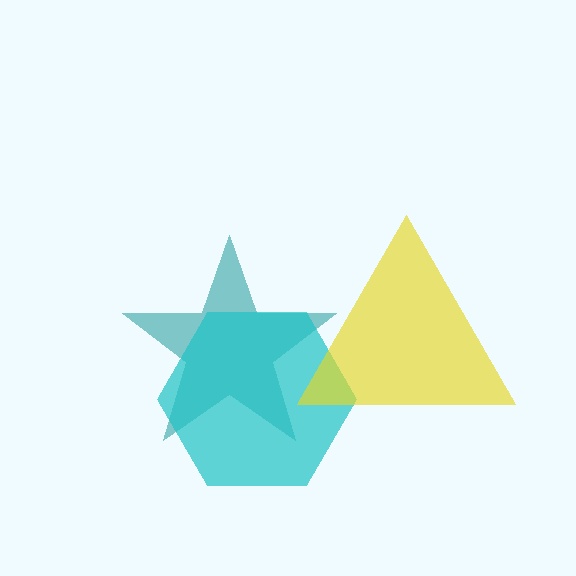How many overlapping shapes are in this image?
There are 3 overlapping shapes in the image.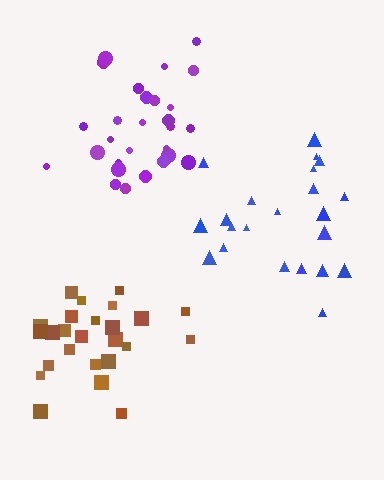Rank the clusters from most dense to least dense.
purple, blue, brown.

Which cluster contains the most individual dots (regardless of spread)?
Purple (28).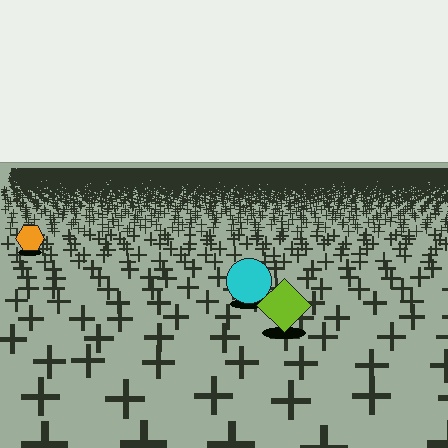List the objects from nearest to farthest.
From nearest to farthest: the lime diamond, the cyan circle, the orange hexagon.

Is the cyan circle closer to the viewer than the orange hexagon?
Yes. The cyan circle is closer — you can tell from the texture gradient: the ground texture is coarser near it.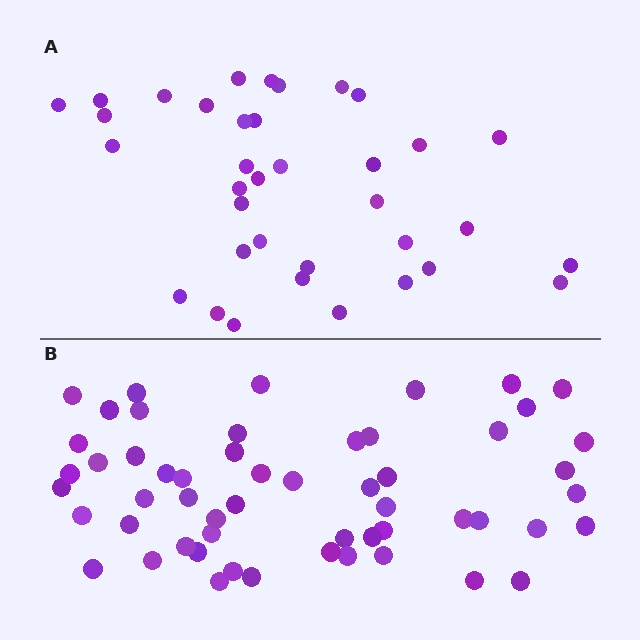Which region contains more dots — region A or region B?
Region B (the bottom region) has more dots.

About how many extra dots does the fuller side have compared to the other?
Region B has approximately 20 more dots than region A.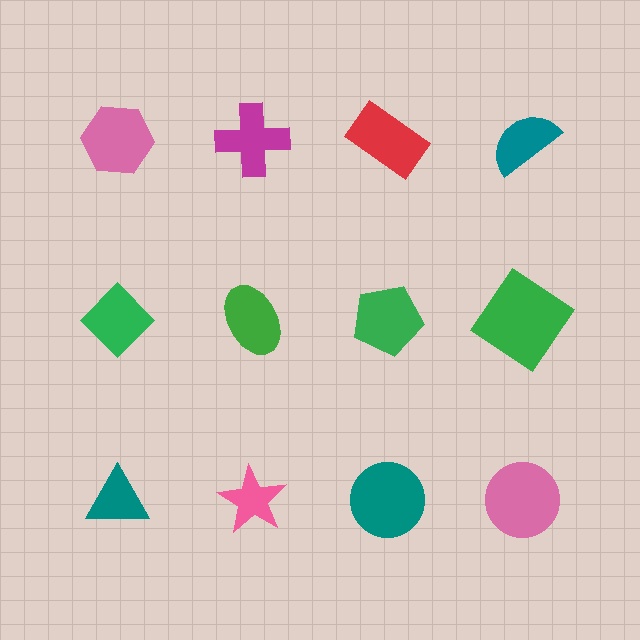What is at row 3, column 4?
A pink circle.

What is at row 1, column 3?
A red rectangle.